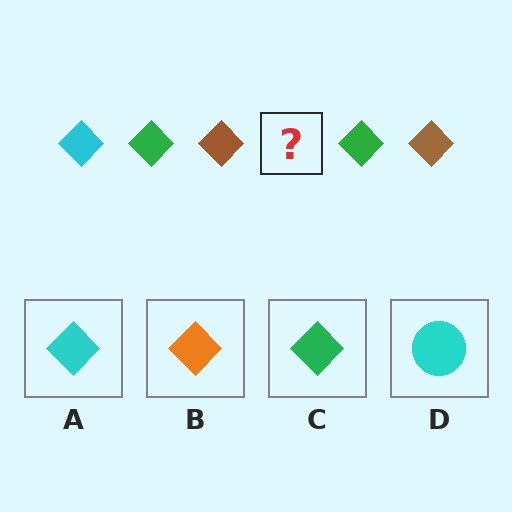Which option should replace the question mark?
Option A.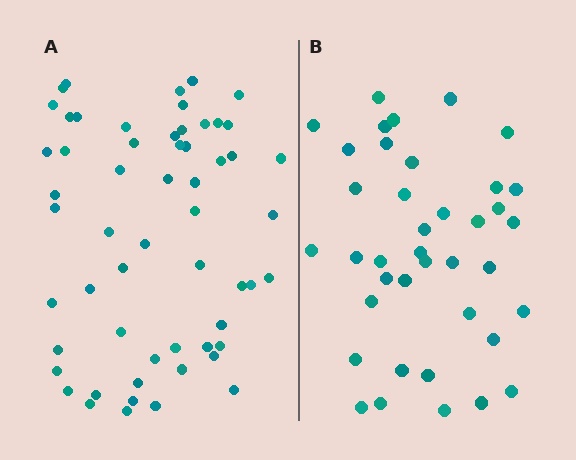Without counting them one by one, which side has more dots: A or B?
Region A (the left region) has more dots.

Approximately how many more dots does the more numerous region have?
Region A has approximately 20 more dots than region B.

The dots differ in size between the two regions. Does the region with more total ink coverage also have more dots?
No. Region B has more total ink coverage because its dots are larger, but region A actually contains more individual dots. Total area can be misleading — the number of items is what matters here.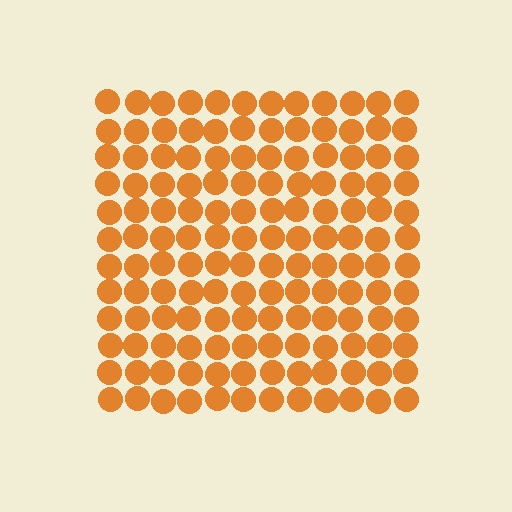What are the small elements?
The small elements are circles.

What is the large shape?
The large shape is a square.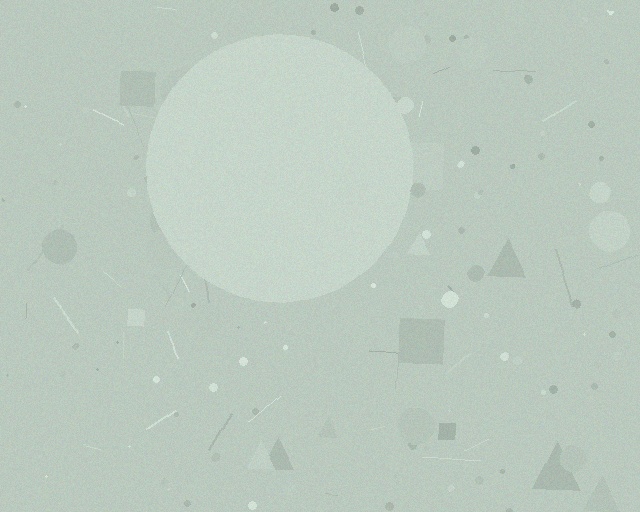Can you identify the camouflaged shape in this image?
The camouflaged shape is a circle.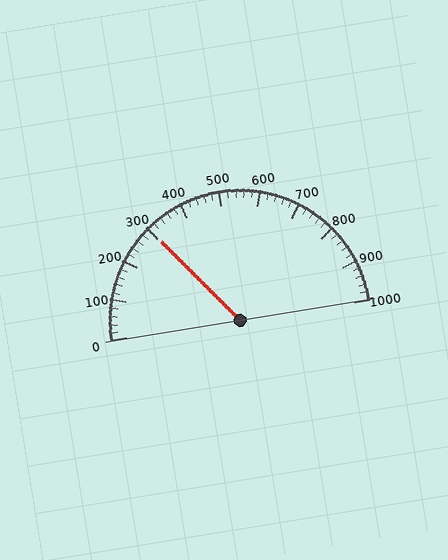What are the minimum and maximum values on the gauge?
The gauge ranges from 0 to 1000.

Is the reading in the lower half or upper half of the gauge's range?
The reading is in the lower half of the range (0 to 1000).